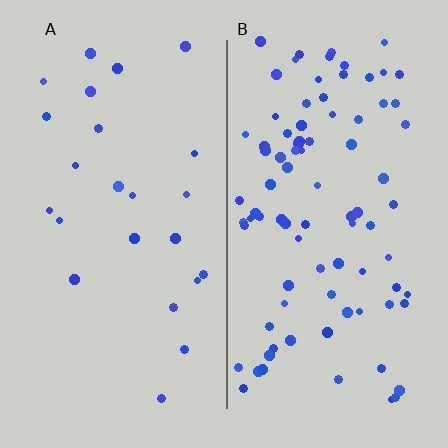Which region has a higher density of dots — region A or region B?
B (the right).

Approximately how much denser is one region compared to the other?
Approximately 3.7× — region B over region A.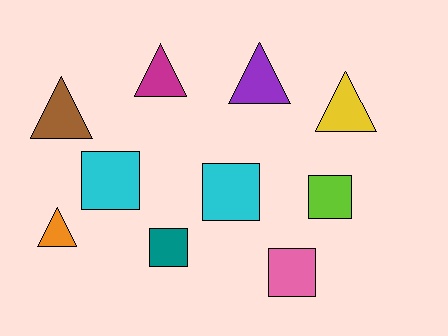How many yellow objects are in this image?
There is 1 yellow object.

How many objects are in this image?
There are 10 objects.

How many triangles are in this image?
There are 5 triangles.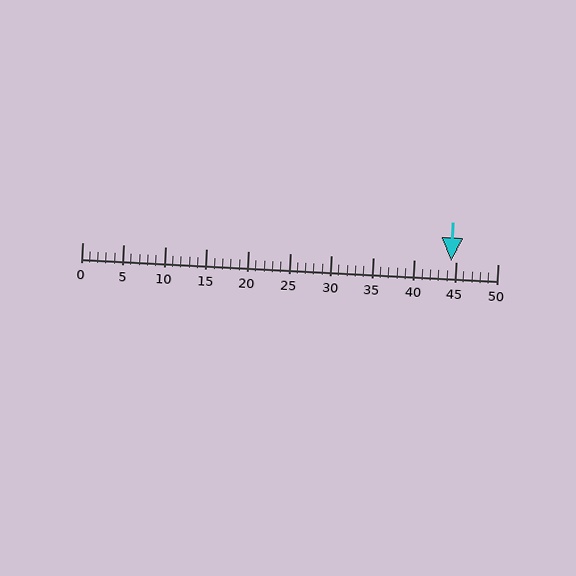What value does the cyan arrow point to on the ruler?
The cyan arrow points to approximately 44.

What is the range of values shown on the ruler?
The ruler shows values from 0 to 50.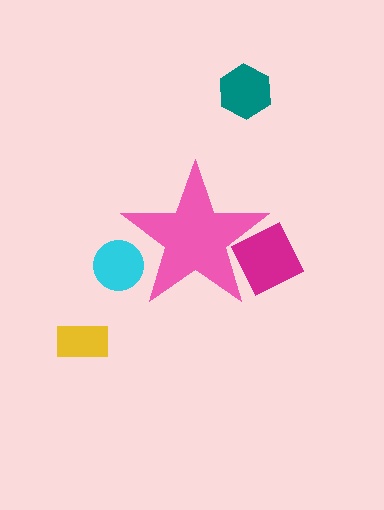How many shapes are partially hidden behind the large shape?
2 shapes are partially hidden.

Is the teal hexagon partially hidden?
No, the teal hexagon is fully visible.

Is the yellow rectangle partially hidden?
No, the yellow rectangle is fully visible.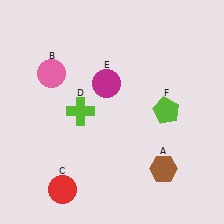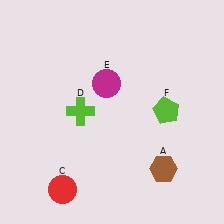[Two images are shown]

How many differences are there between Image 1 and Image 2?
There is 1 difference between the two images.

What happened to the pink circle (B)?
The pink circle (B) was removed in Image 2. It was in the top-left area of Image 1.